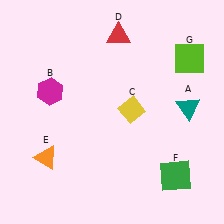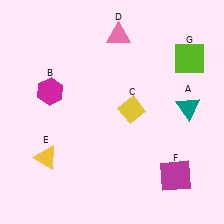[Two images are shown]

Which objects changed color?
D changed from red to pink. E changed from orange to yellow. F changed from green to magenta.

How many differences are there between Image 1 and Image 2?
There are 3 differences between the two images.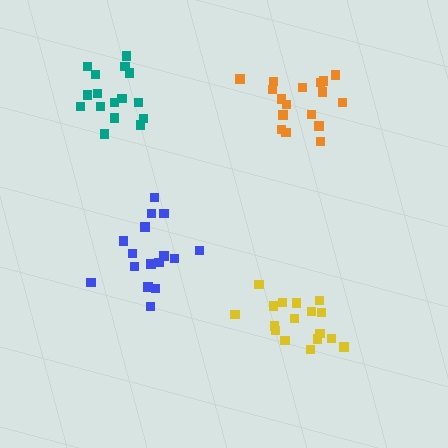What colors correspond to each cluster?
The clusters are colored: yellow, blue, teal, orange.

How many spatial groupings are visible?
There are 4 spatial groupings.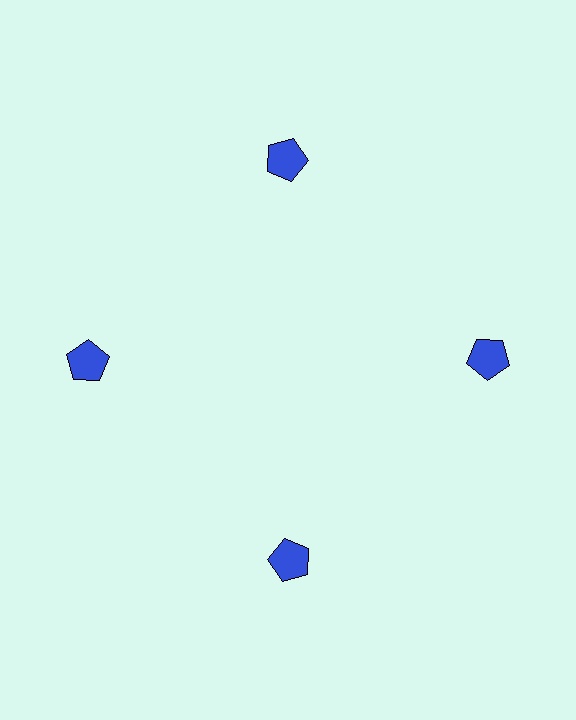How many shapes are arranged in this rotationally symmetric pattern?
There are 4 shapes, arranged in 4 groups of 1.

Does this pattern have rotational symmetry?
Yes, this pattern has 4-fold rotational symmetry. It looks the same after rotating 90 degrees around the center.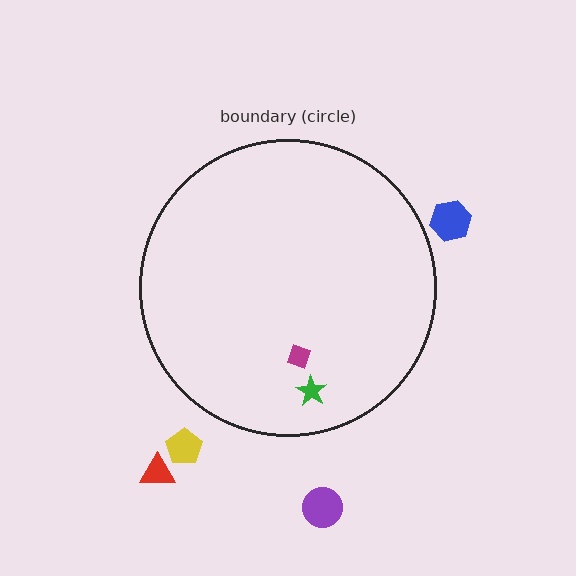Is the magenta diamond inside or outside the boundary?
Inside.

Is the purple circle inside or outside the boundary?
Outside.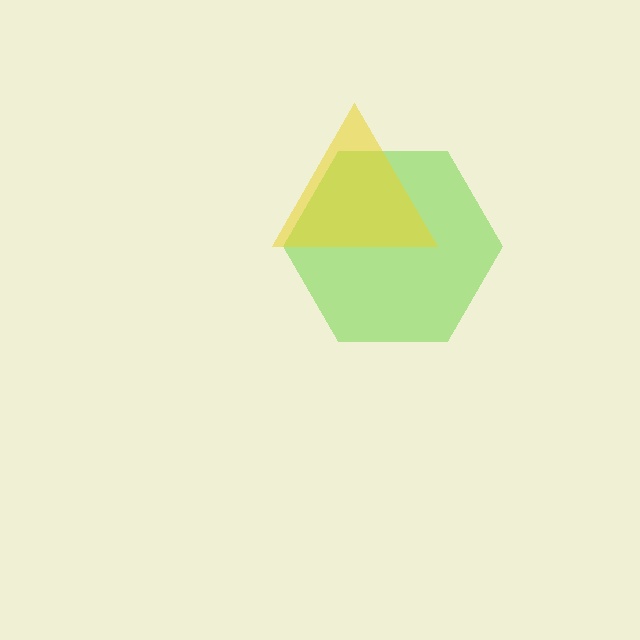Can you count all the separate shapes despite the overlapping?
Yes, there are 2 separate shapes.